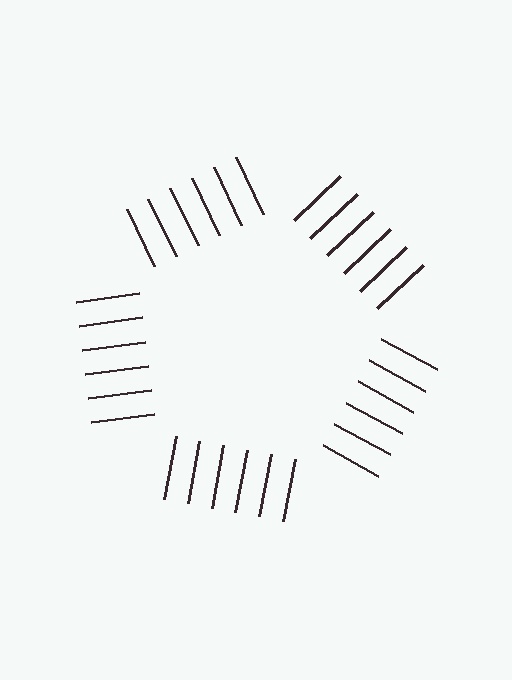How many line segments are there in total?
30 — 6 along each of the 5 edges.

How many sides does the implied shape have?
5 sides — the line-ends trace a pentagon.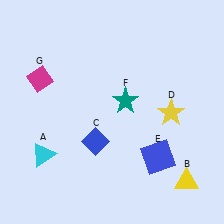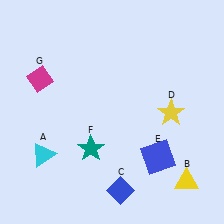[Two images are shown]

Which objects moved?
The objects that moved are: the blue diamond (C), the teal star (F).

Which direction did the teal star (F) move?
The teal star (F) moved down.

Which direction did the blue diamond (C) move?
The blue diamond (C) moved down.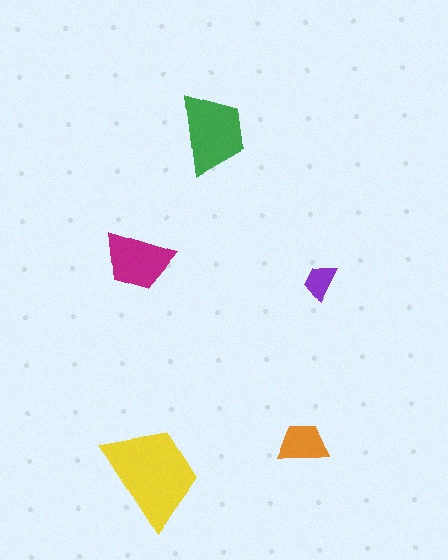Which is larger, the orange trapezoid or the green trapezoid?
The green one.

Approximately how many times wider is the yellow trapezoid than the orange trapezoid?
About 2 times wider.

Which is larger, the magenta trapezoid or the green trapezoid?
The green one.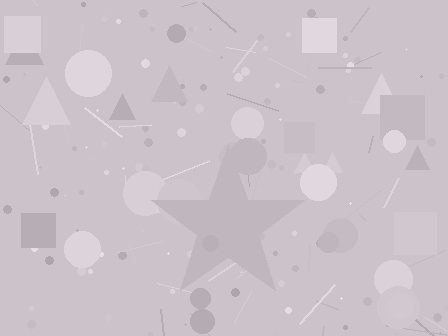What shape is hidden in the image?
A star is hidden in the image.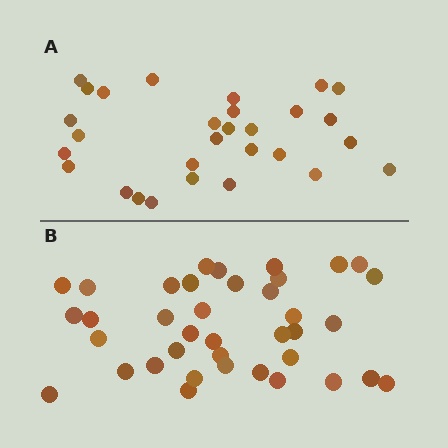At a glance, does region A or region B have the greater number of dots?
Region B (the bottom region) has more dots.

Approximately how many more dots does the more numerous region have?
Region B has roughly 8 or so more dots than region A.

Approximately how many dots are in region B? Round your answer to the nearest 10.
About 40 dots. (The exact count is 38, which rounds to 40.)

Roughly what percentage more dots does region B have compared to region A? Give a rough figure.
About 30% more.